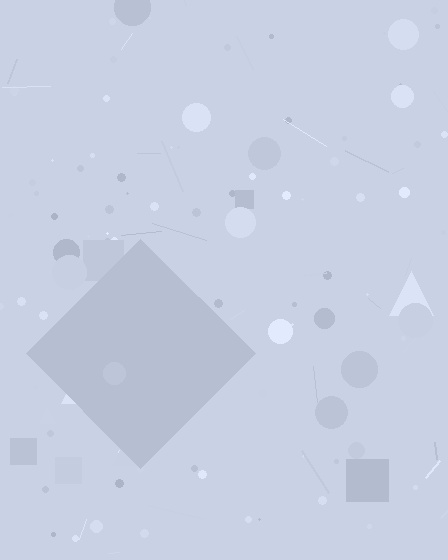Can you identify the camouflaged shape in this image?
The camouflaged shape is a diamond.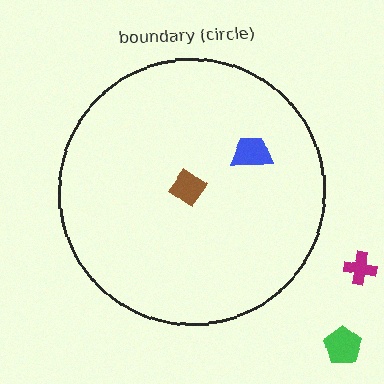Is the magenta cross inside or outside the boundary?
Outside.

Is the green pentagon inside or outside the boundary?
Outside.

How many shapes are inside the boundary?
2 inside, 2 outside.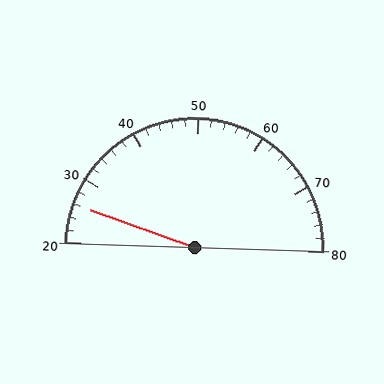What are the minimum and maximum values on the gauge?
The gauge ranges from 20 to 80.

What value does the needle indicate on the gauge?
The needle indicates approximately 26.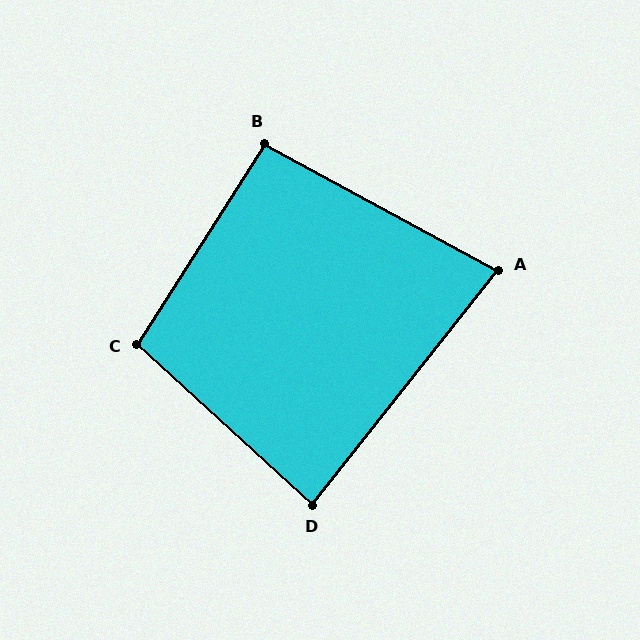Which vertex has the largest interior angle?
C, at approximately 100 degrees.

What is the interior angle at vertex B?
Approximately 94 degrees (approximately right).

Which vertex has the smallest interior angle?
A, at approximately 80 degrees.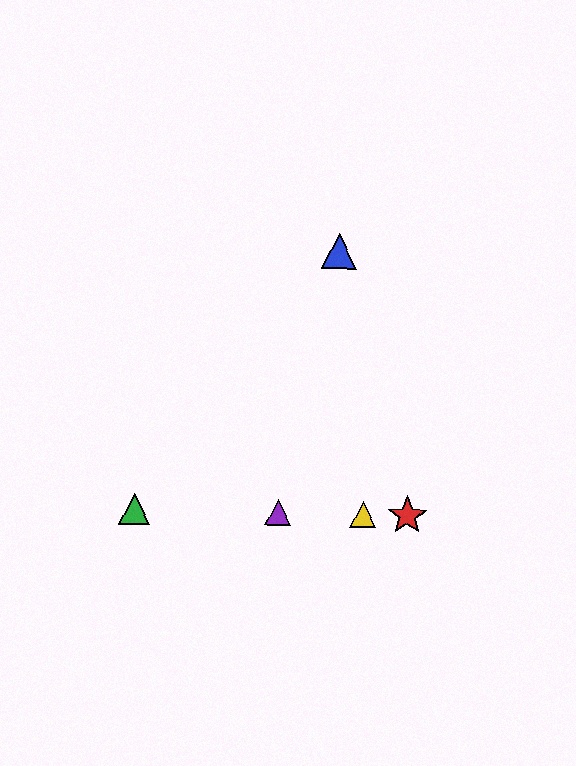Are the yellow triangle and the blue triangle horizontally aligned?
No, the yellow triangle is at y≈515 and the blue triangle is at y≈251.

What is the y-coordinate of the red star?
The red star is at y≈516.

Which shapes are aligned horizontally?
The red star, the green triangle, the yellow triangle, the purple triangle are aligned horizontally.